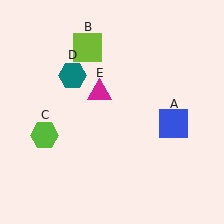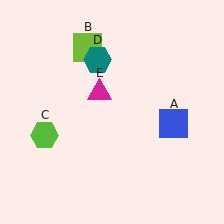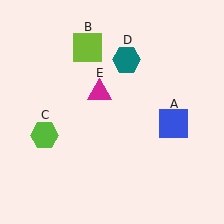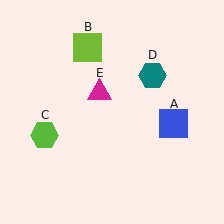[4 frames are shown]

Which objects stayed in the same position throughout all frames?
Blue square (object A) and lime square (object B) and lime hexagon (object C) and magenta triangle (object E) remained stationary.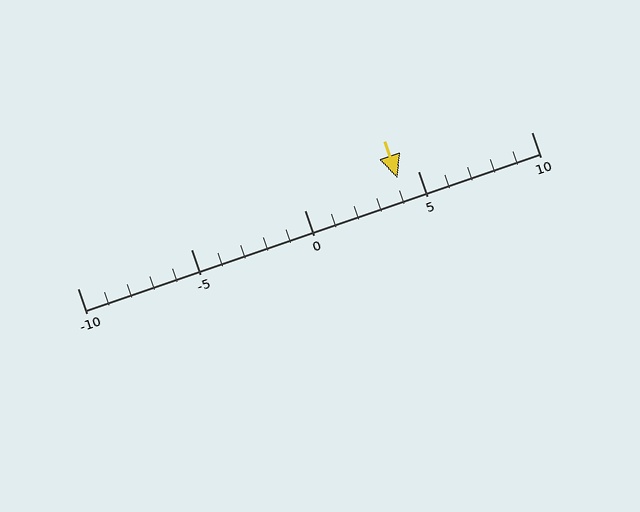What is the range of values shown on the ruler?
The ruler shows values from -10 to 10.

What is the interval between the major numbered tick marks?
The major tick marks are spaced 5 units apart.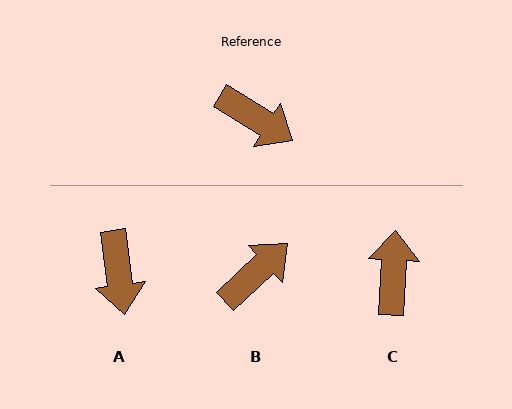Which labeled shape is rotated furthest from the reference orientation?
C, about 118 degrees away.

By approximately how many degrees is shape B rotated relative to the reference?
Approximately 75 degrees counter-clockwise.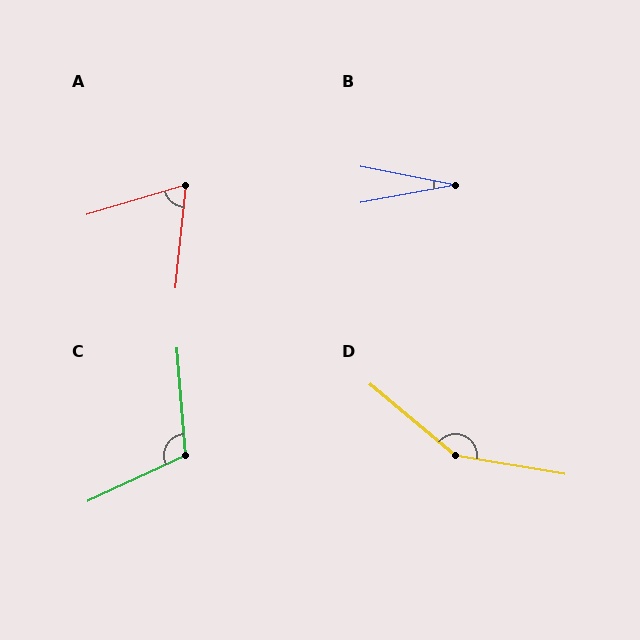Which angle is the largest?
D, at approximately 150 degrees.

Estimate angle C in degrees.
Approximately 110 degrees.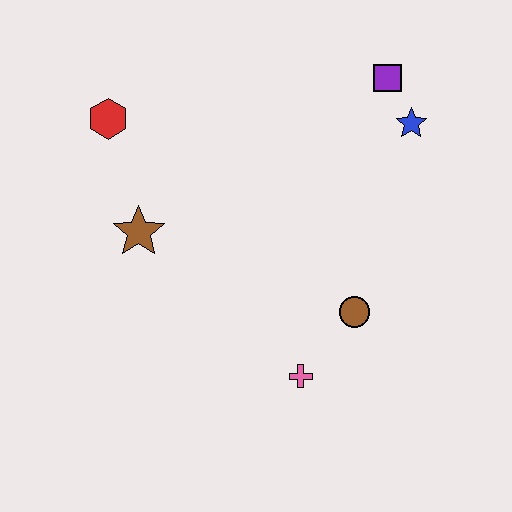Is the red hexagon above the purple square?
No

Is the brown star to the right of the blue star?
No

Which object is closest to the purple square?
The blue star is closest to the purple square.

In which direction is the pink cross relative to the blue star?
The pink cross is below the blue star.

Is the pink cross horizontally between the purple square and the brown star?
Yes